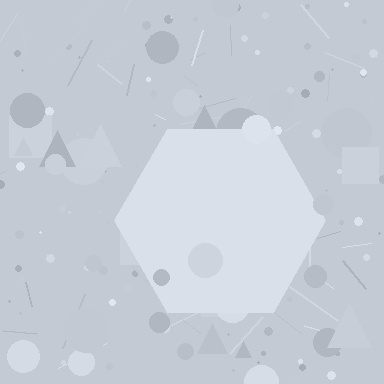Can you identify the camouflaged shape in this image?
The camouflaged shape is a hexagon.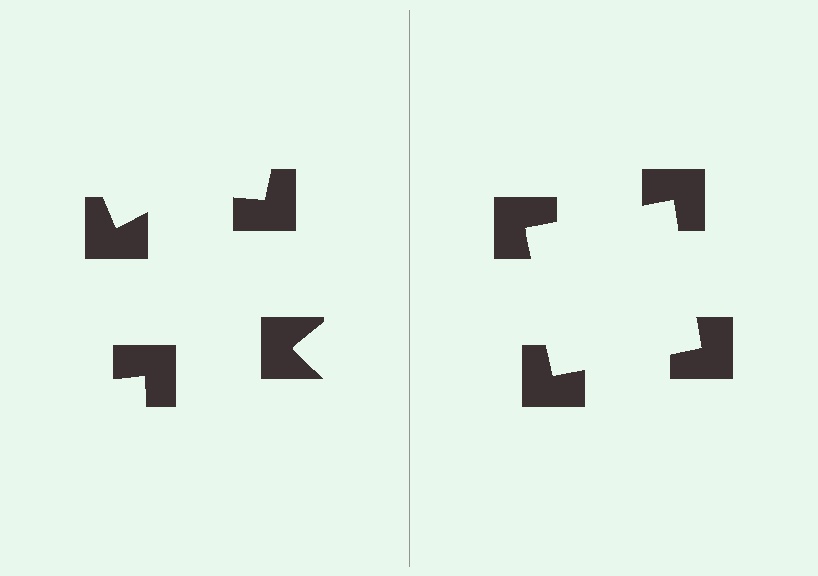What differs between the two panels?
The notched squares are positioned identically on both sides; only the wedge orientations differ. On the right they align to a square; on the left they are misaligned.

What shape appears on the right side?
An illusory square.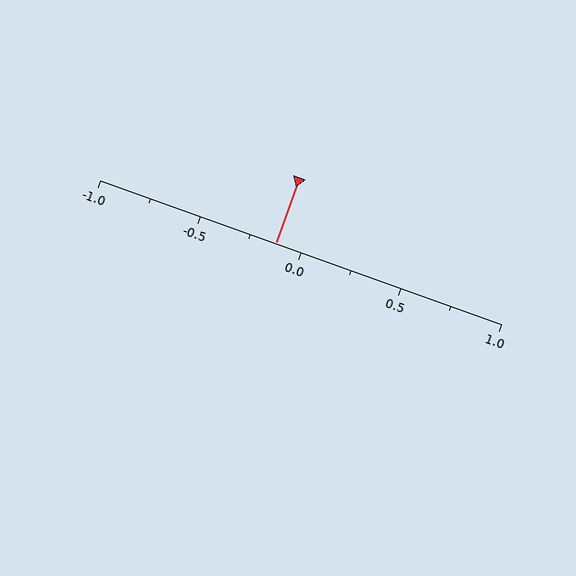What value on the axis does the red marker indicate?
The marker indicates approximately -0.12.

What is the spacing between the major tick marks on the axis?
The major ticks are spaced 0.5 apart.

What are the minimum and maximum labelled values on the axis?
The axis runs from -1.0 to 1.0.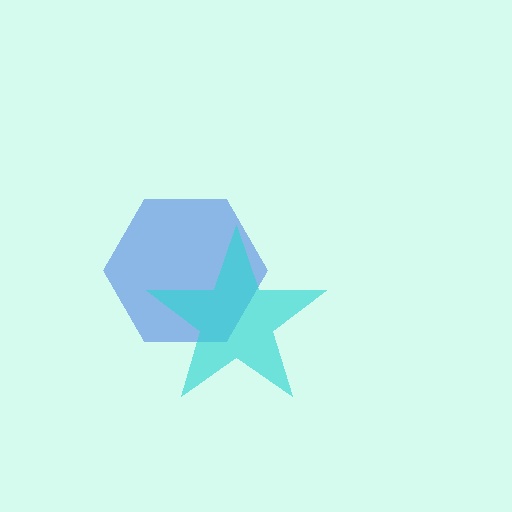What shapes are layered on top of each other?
The layered shapes are: a blue hexagon, a cyan star.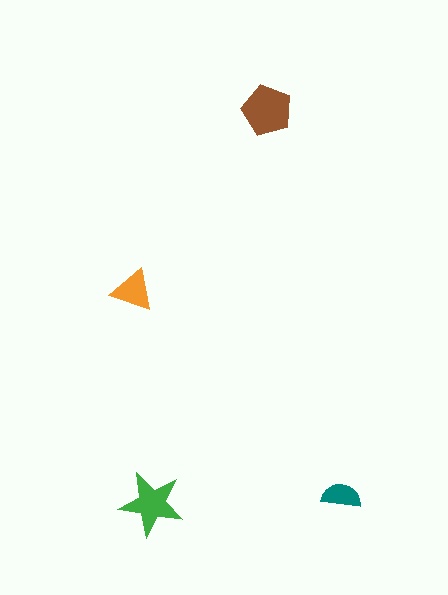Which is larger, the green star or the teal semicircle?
The green star.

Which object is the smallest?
The teal semicircle.